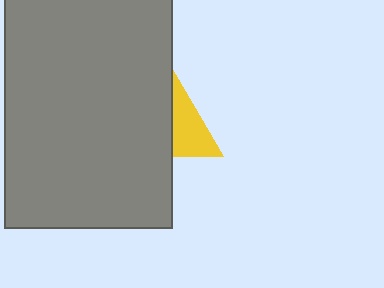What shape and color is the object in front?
The object in front is a gray rectangle.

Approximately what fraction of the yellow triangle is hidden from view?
Roughly 67% of the yellow triangle is hidden behind the gray rectangle.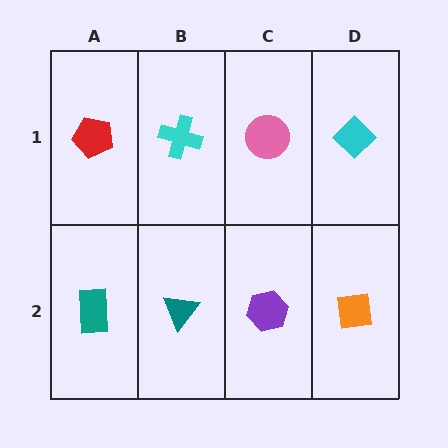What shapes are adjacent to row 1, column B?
A teal triangle (row 2, column B), a red pentagon (row 1, column A), a pink circle (row 1, column C).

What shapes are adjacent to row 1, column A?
A teal rectangle (row 2, column A), a cyan cross (row 1, column B).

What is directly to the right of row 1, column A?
A cyan cross.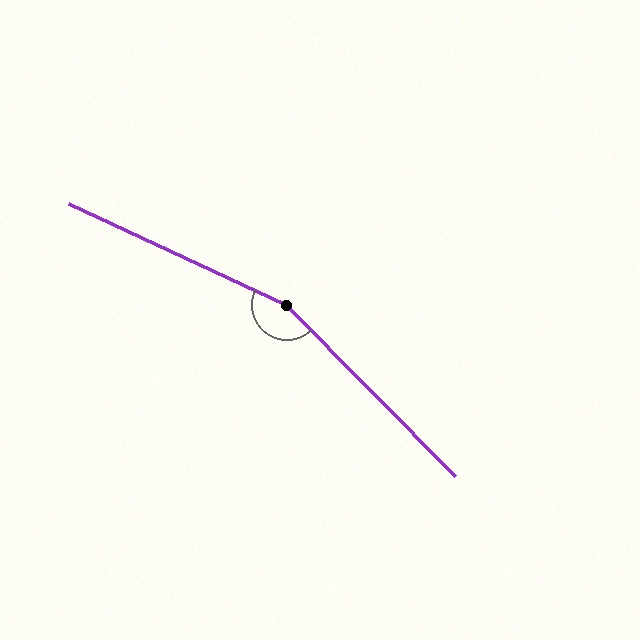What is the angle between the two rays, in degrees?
Approximately 160 degrees.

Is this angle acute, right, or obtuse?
It is obtuse.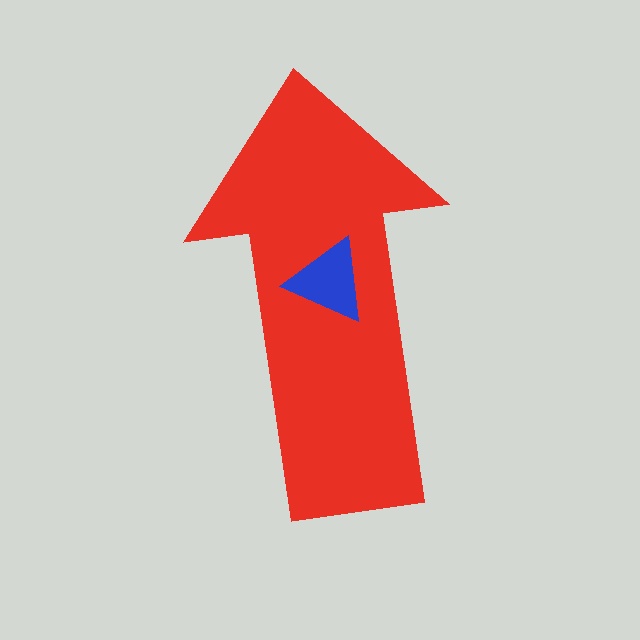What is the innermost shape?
The blue triangle.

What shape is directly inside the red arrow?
The blue triangle.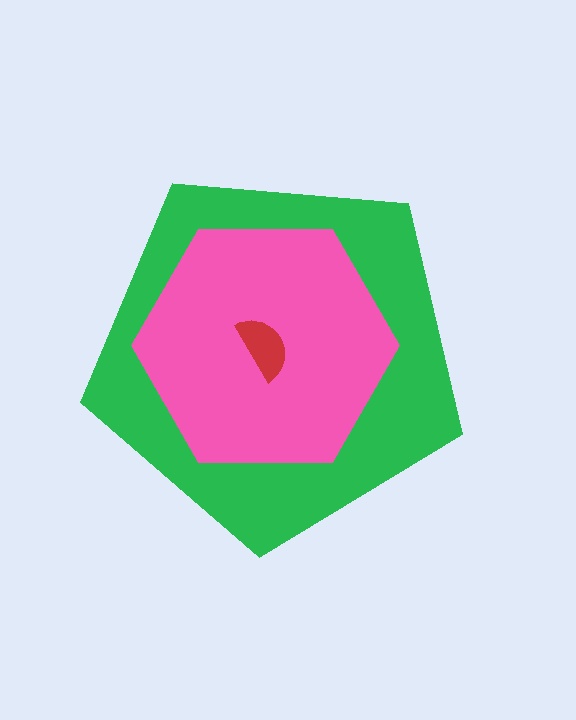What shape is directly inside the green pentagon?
The pink hexagon.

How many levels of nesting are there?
3.